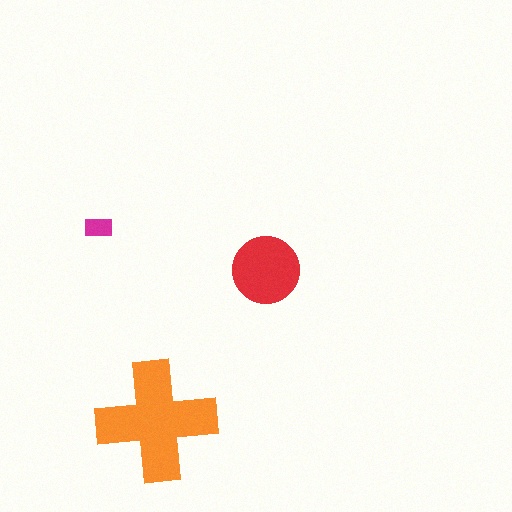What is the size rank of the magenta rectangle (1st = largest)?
3rd.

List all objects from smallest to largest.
The magenta rectangle, the red circle, the orange cross.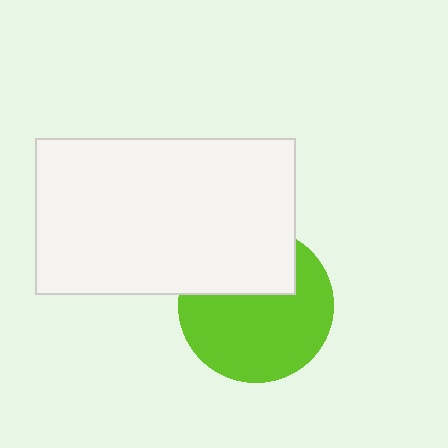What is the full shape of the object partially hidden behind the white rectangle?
The partially hidden object is a lime circle.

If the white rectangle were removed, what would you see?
You would see the complete lime circle.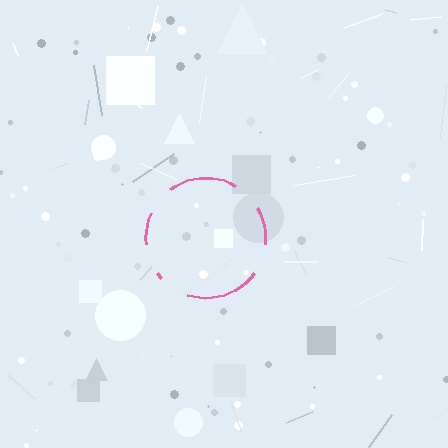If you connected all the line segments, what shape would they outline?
They would outline a circle.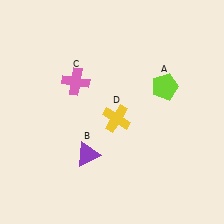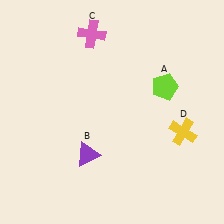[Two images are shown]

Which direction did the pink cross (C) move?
The pink cross (C) moved up.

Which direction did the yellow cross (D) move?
The yellow cross (D) moved right.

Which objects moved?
The objects that moved are: the pink cross (C), the yellow cross (D).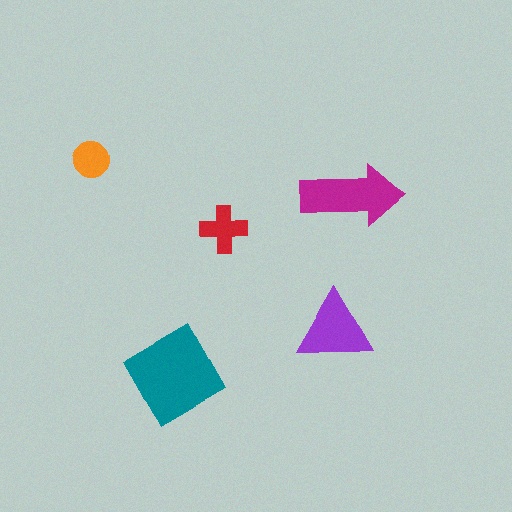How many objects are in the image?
There are 5 objects in the image.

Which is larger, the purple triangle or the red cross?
The purple triangle.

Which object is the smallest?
The orange circle.